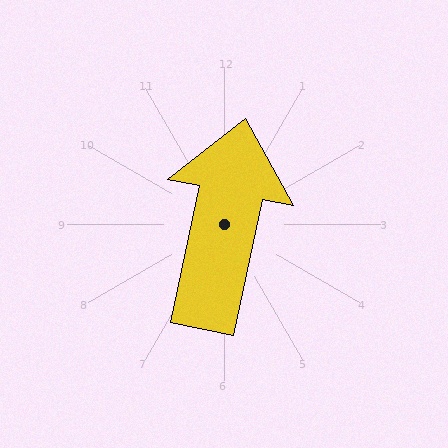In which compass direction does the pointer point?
North.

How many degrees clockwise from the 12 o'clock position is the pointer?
Approximately 12 degrees.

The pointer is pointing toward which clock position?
Roughly 12 o'clock.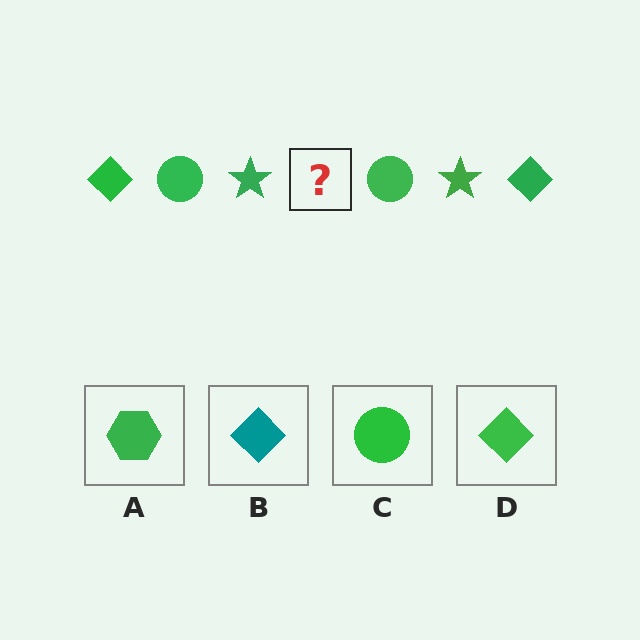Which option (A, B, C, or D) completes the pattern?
D.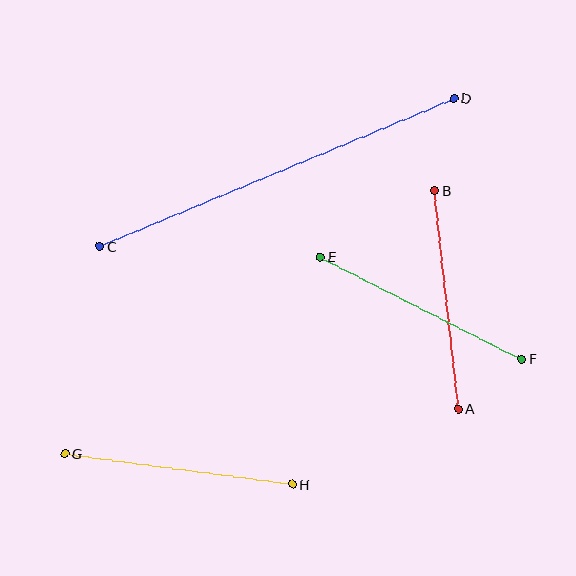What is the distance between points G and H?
The distance is approximately 230 pixels.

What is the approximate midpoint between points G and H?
The midpoint is at approximately (179, 469) pixels.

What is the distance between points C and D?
The distance is approximately 384 pixels.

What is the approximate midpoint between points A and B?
The midpoint is at approximately (447, 300) pixels.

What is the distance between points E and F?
The distance is approximately 226 pixels.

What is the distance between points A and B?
The distance is approximately 220 pixels.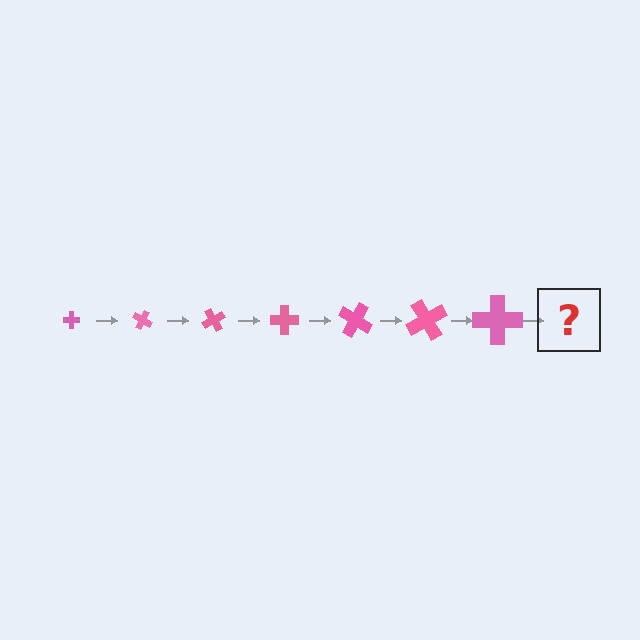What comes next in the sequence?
The next element should be a cross, larger than the previous one and rotated 210 degrees from the start.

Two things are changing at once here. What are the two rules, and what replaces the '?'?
The two rules are that the cross grows larger each step and it rotates 30 degrees each step. The '?' should be a cross, larger than the previous one and rotated 210 degrees from the start.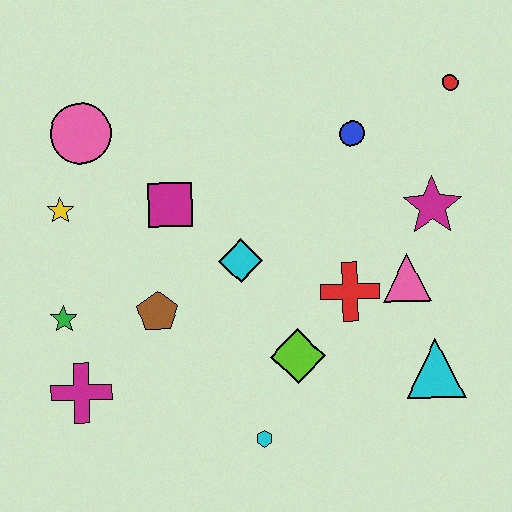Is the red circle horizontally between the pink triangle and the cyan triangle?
No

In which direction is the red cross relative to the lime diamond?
The red cross is above the lime diamond.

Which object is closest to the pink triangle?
The red cross is closest to the pink triangle.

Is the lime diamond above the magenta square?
No